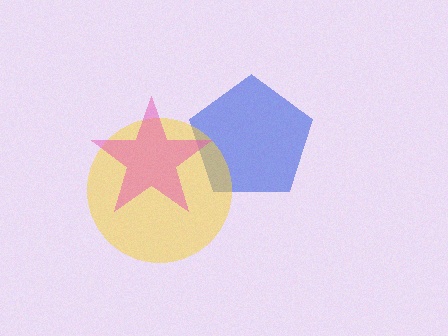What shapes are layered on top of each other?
The layered shapes are: a blue pentagon, a yellow circle, a pink star.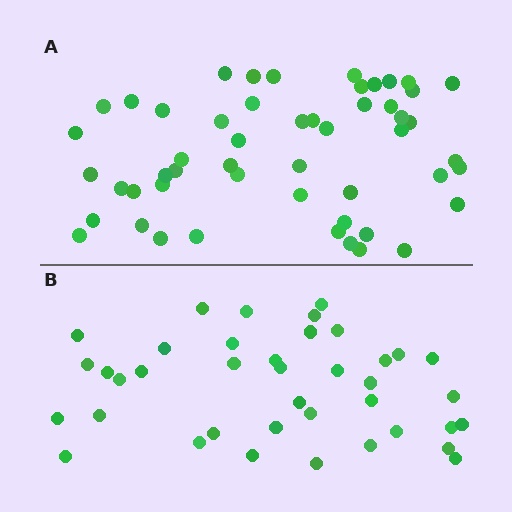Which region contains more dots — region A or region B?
Region A (the top region) has more dots.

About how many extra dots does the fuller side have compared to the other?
Region A has approximately 15 more dots than region B.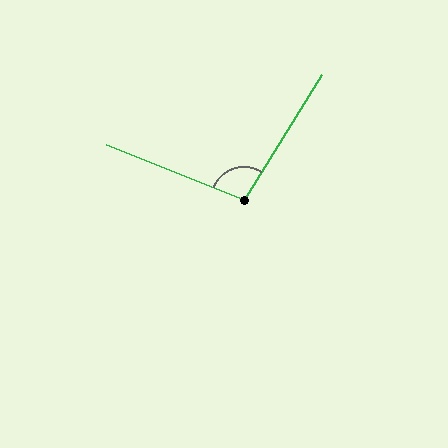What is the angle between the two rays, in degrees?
Approximately 100 degrees.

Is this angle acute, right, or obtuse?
It is obtuse.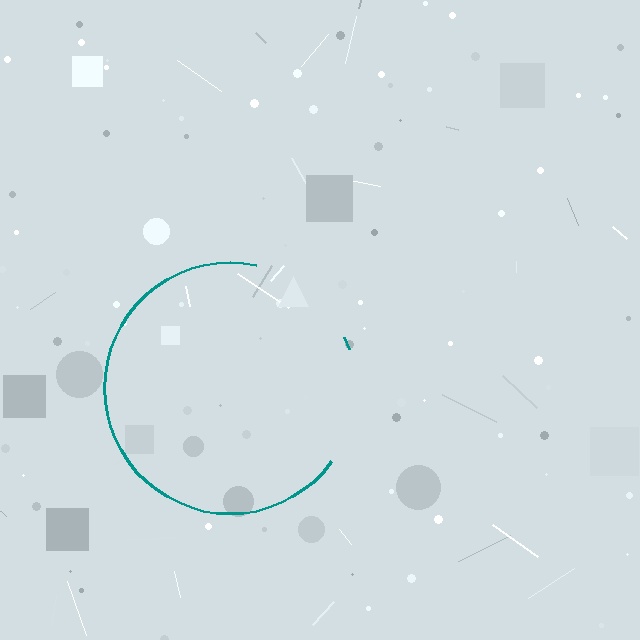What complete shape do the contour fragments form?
The contour fragments form a circle.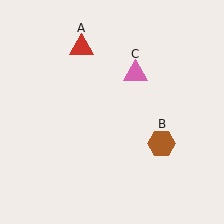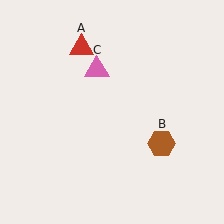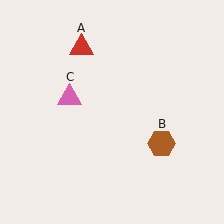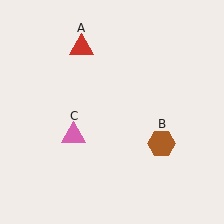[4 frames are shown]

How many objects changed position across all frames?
1 object changed position: pink triangle (object C).